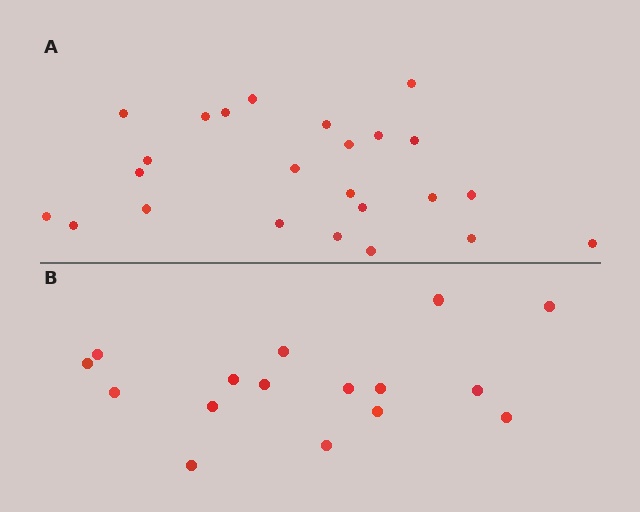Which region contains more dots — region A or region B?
Region A (the top region) has more dots.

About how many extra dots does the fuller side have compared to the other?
Region A has roughly 8 or so more dots than region B.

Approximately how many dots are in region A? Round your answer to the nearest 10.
About 20 dots. (The exact count is 24, which rounds to 20.)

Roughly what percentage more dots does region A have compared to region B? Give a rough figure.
About 50% more.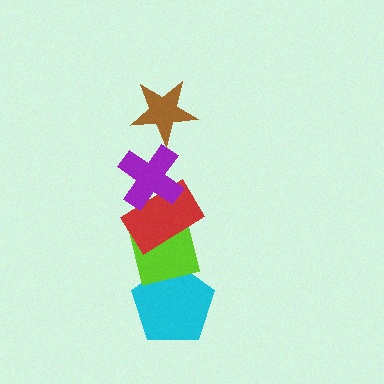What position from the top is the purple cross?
The purple cross is 2nd from the top.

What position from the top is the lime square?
The lime square is 4th from the top.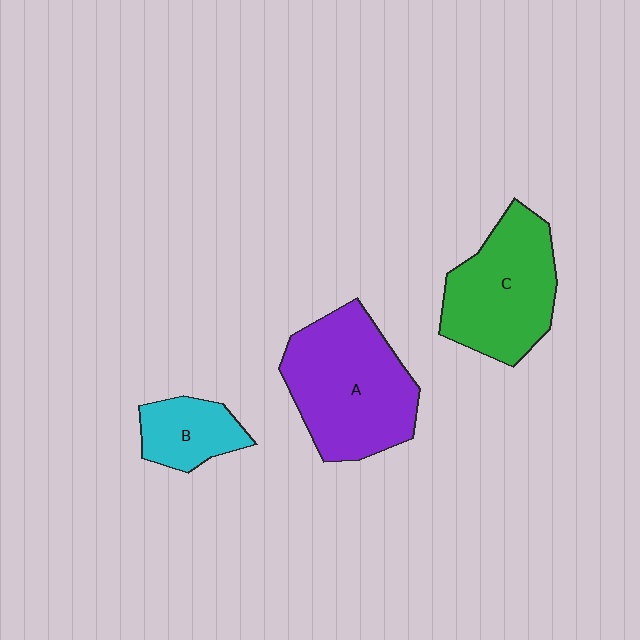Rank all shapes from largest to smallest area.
From largest to smallest: A (purple), C (green), B (cyan).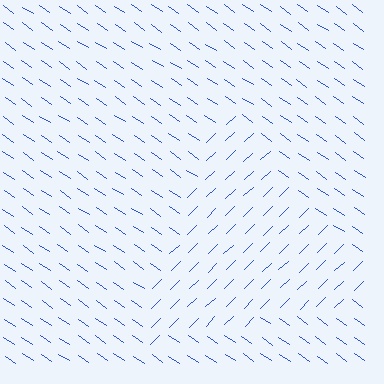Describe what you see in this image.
The image is filled with small blue line segments. A triangle region in the image has lines oriented differently from the surrounding lines, creating a visible texture boundary.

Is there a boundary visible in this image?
Yes, there is a texture boundary formed by a change in line orientation.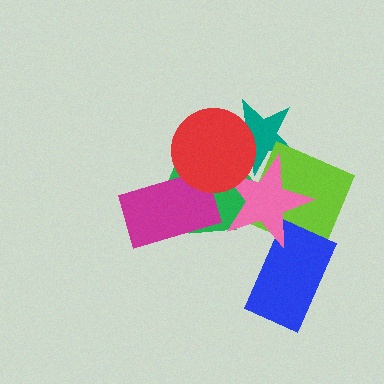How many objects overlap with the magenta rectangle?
2 objects overlap with the magenta rectangle.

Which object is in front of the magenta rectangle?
The red circle is in front of the magenta rectangle.